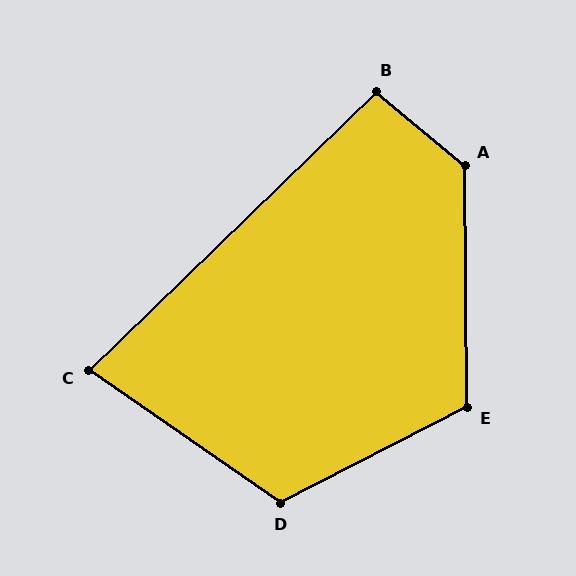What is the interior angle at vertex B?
Approximately 96 degrees (obtuse).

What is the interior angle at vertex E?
Approximately 117 degrees (obtuse).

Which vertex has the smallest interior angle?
C, at approximately 79 degrees.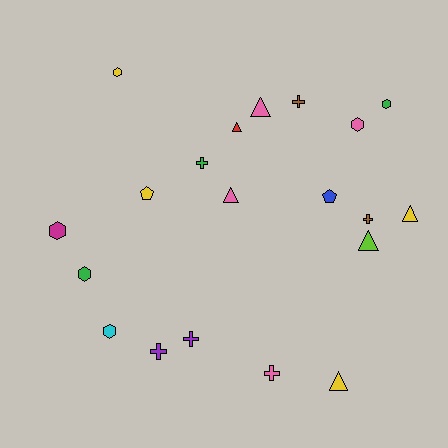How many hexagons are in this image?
There are 6 hexagons.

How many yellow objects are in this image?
There are 4 yellow objects.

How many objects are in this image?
There are 20 objects.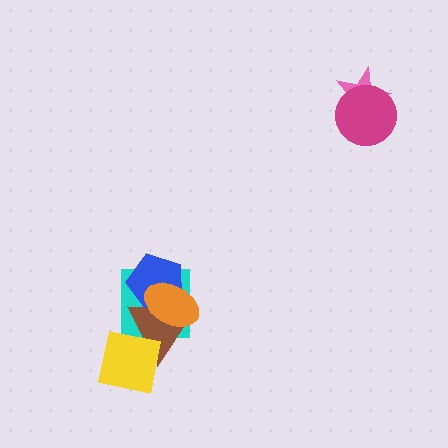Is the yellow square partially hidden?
No, no other shape covers it.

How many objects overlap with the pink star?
1 object overlaps with the pink star.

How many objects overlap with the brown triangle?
4 objects overlap with the brown triangle.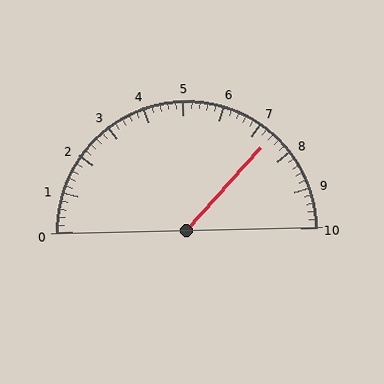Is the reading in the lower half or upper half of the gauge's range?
The reading is in the upper half of the range (0 to 10).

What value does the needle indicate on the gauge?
The needle indicates approximately 7.4.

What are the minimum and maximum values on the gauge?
The gauge ranges from 0 to 10.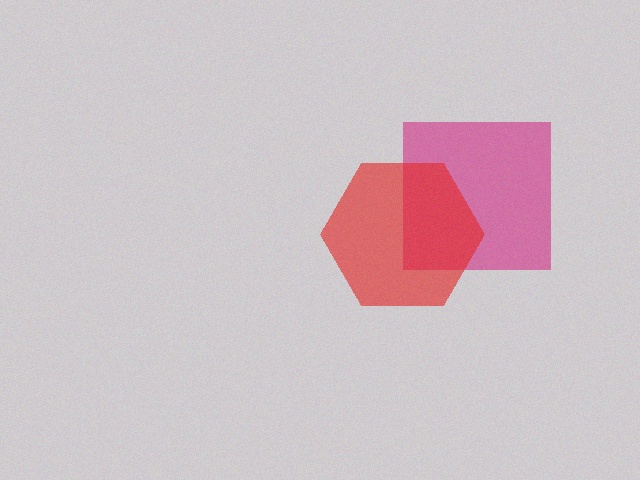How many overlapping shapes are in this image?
There are 2 overlapping shapes in the image.